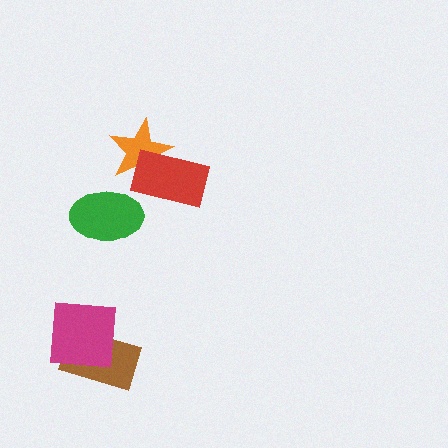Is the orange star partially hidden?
Yes, it is partially covered by another shape.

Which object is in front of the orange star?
The red rectangle is in front of the orange star.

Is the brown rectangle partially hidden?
Yes, it is partially covered by another shape.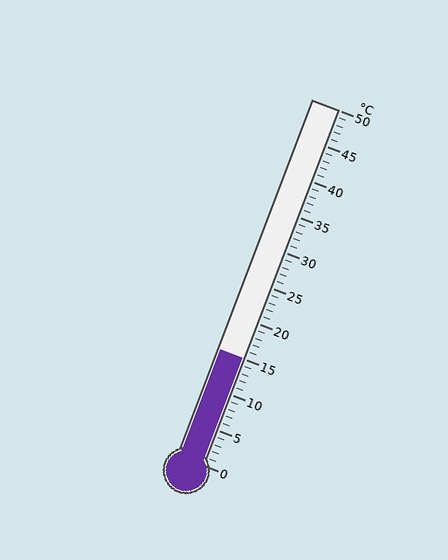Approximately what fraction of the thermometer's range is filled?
The thermometer is filled to approximately 30% of its range.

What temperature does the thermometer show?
The thermometer shows approximately 15°C.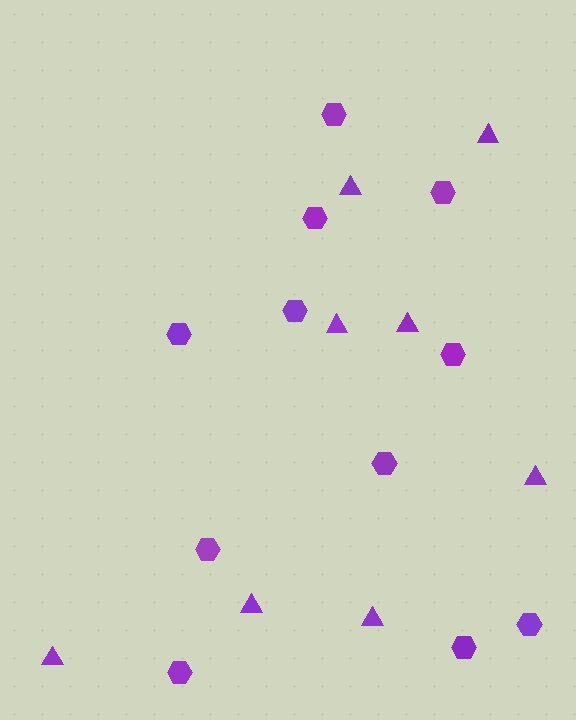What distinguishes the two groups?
There are 2 groups: one group of triangles (8) and one group of hexagons (11).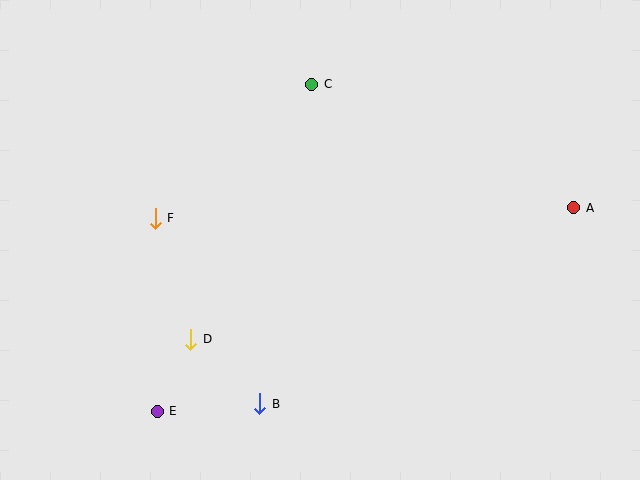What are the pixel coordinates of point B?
Point B is at (260, 404).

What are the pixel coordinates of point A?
Point A is at (574, 208).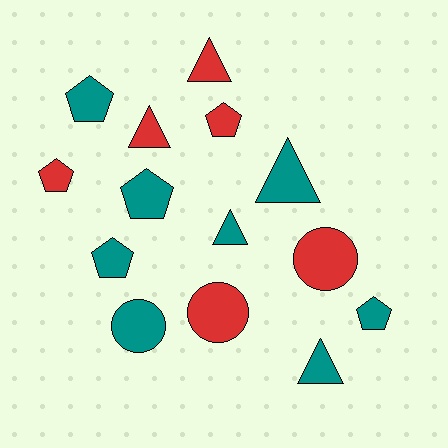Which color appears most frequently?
Teal, with 8 objects.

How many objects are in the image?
There are 14 objects.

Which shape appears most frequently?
Pentagon, with 6 objects.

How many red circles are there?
There are 2 red circles.